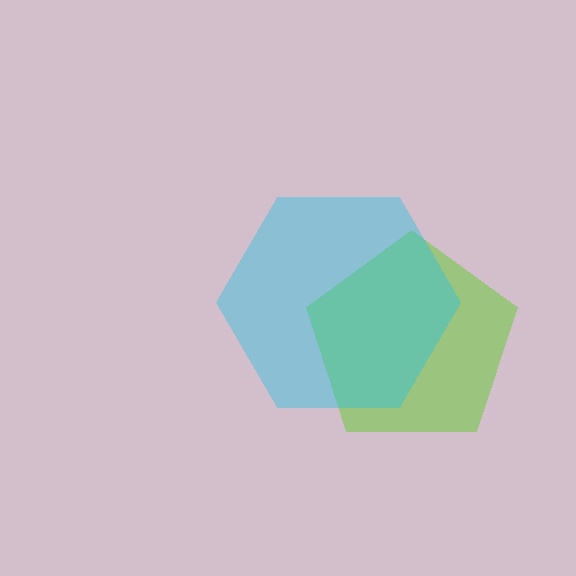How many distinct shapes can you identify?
There are 2 distinct shapes: a lime pentagon, a cyan hexagon.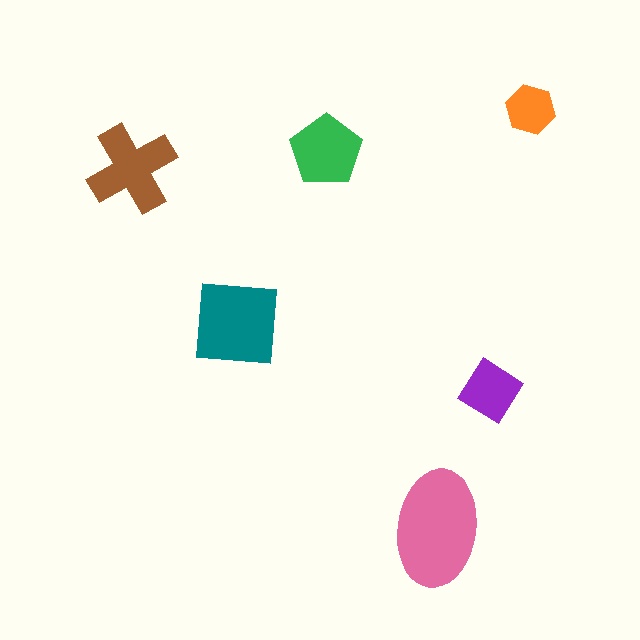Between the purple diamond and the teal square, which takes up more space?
The teal square.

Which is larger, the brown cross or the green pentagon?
The brown cross.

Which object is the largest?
The pink ellipse.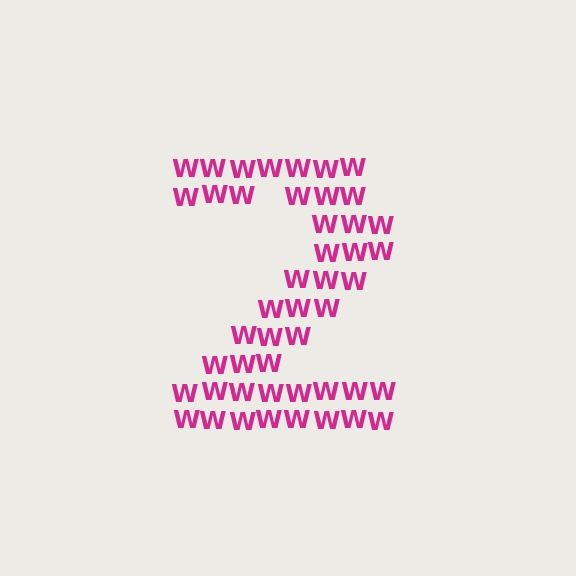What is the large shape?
The large shape is the digit 2.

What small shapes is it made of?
It is made of small letter W's.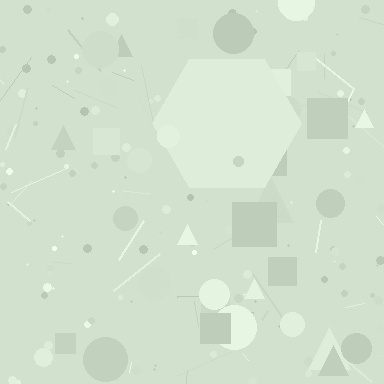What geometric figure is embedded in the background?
A hexagon is embedded in the background.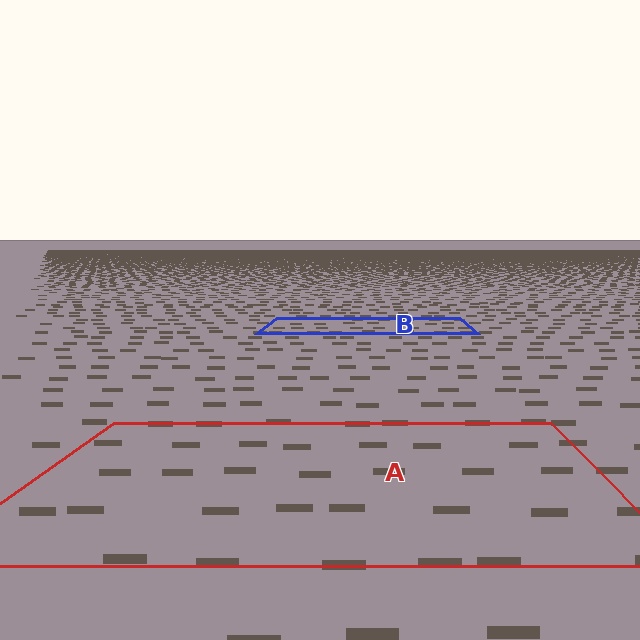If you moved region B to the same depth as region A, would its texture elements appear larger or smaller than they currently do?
They would appear larger. At a closer depth, the same texture elements are projected at a bigger on-screen size.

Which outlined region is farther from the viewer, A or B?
Region B is farther from the viewer — the texture elements inside it appear smaller and more densely packed.